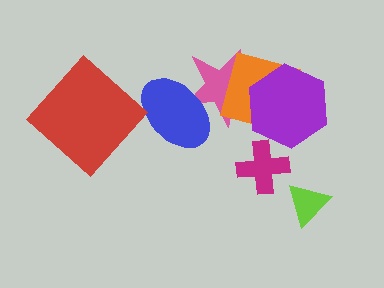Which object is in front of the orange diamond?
The purple hexagon is in front of the orange diamond.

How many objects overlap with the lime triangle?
0 objects overlap with the lime triangle.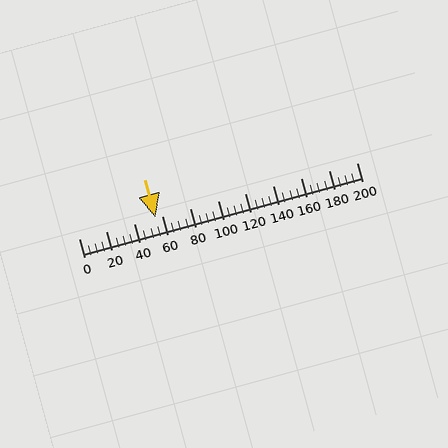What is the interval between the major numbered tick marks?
The major tick marks are spaced 20 units apart.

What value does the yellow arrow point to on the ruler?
The yellow arrow points to approximately 55.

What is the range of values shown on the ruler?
The ruler shows values from 0 to 200.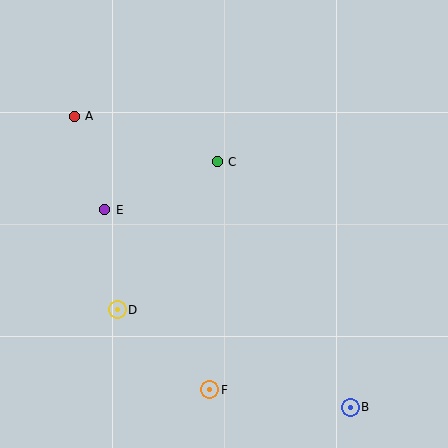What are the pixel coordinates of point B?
Point B is at (350, 407).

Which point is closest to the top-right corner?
Point C is closest to the top-right corner.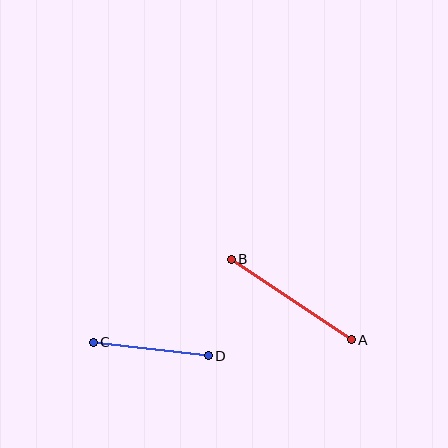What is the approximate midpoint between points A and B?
The midpoint is at approximately (291, 300) pixels.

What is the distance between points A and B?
The distance is approximately 145 pixels.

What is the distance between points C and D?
The distance is approximately 116 pixels.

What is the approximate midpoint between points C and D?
The midpoint is at approximately (151, 349) pixels.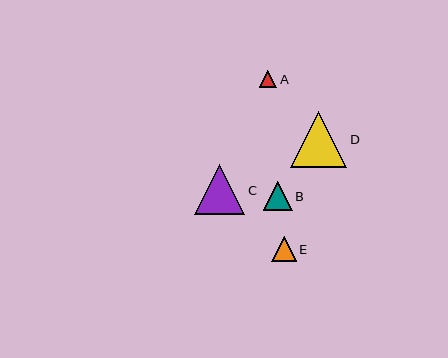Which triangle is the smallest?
Triangle A is the smallest with a size of approximately 18 pixels.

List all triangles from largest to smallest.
From largest to smallest: D, C, B, E, A.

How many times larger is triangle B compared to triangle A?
Triangle B is approximately 1.6 times the size of triangle A.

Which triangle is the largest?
Triangle D is the largest with a size of approximately 56 pixels.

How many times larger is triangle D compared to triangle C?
Triangle D is approximately 1.1 times the size of triangle C.